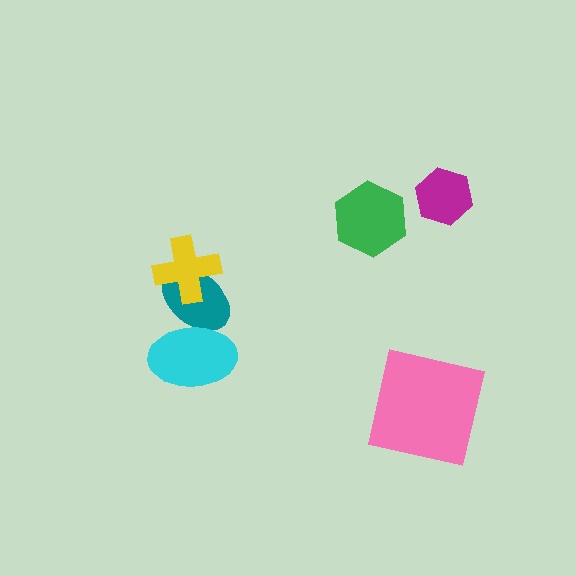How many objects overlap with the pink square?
0 objects overlap with the pink square.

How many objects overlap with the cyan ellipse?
1 object overlaps with the cyan ellipse.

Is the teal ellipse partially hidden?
Yes, it is partially covered by another shape.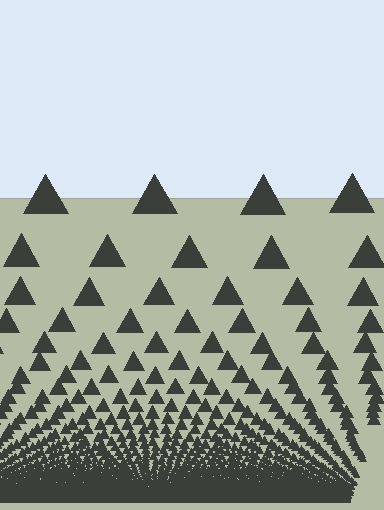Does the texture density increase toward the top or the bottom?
Density increases toward the bottom.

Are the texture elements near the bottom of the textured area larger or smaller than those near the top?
Smaller. The gradient is inverted — elements near the bottom are smaller and denser.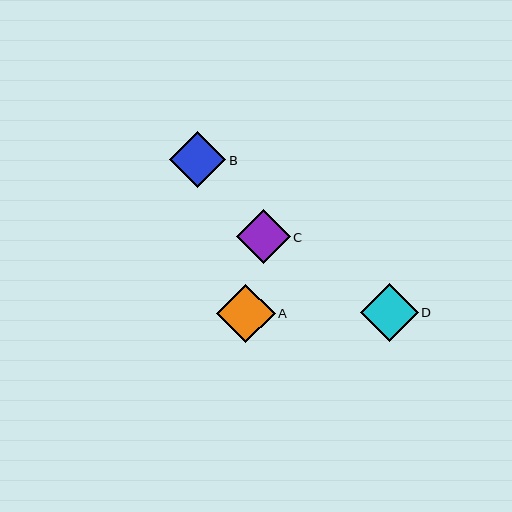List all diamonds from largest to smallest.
From largest to smallest: A, D, B, C.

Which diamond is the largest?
Diamond A is the largest with a size of approximately 59 pixels.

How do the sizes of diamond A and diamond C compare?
Diamond A and diamond C are approximately the same size.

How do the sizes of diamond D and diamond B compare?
Diamond D and diamond B are approximately the same size.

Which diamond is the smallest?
Diamond C is the smallest with a size of approximately 54 pixels.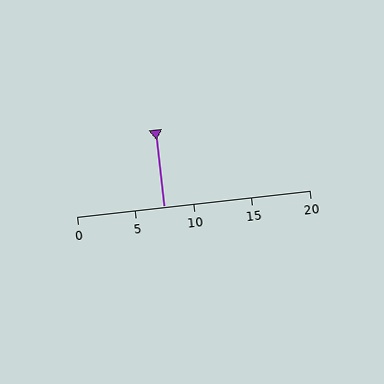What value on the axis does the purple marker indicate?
The marker indicates approximately 7.5.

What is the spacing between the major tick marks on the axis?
The major ticks are spaced 5 apart.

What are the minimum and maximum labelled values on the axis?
The axis runs from 0 to 20.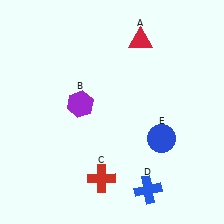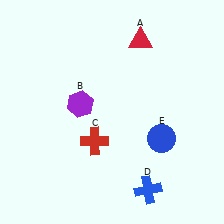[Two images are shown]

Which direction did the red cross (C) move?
The red cross (C) moved up.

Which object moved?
The red cross (C) moved up.